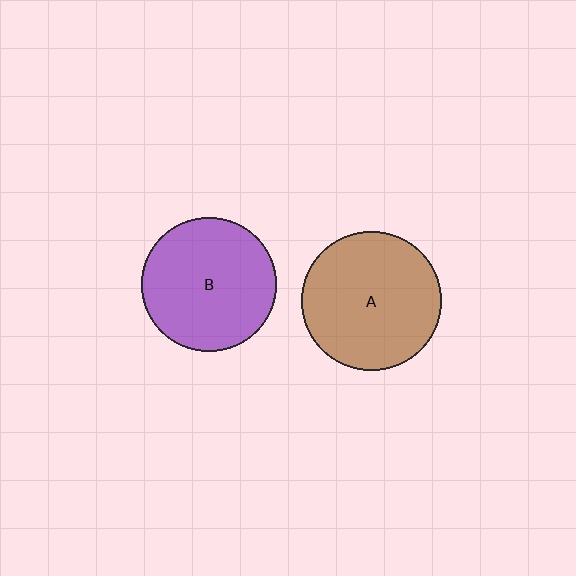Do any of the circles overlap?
No, none of the circles overlap.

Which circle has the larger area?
Circle A (brown).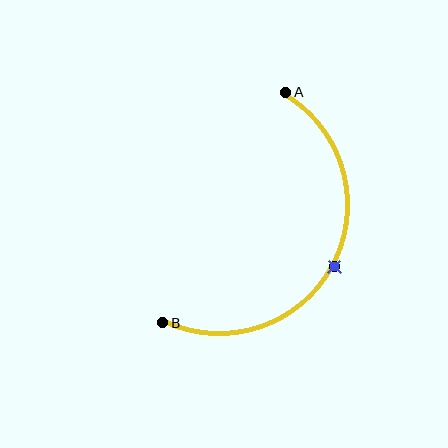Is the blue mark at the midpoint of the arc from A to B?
Yes. The blue mark lies on the arc at equal arc-length from both A and B — it is the arc midpoint.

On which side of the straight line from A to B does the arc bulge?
The arc bulges to the right of the straight line connecting A and B.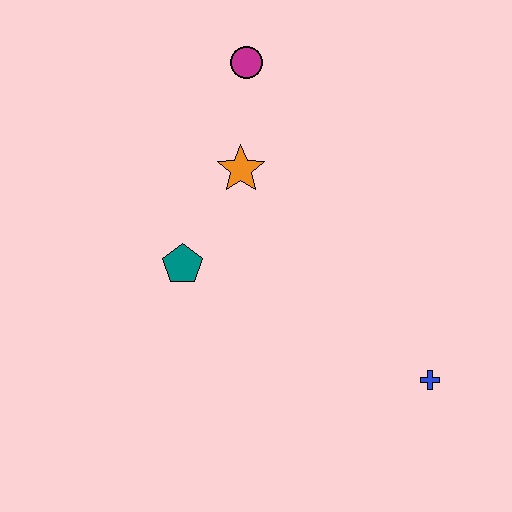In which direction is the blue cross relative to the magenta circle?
The blue cross is below the magenta circle.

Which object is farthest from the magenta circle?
The blue cross is farthest from the magenta circle.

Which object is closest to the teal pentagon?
The orange star is closest to the teal pentagon.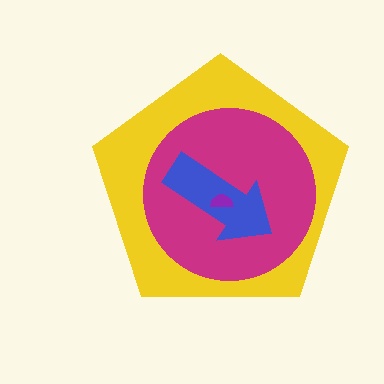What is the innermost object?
The purple semicircle.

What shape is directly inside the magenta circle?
The blue arrow.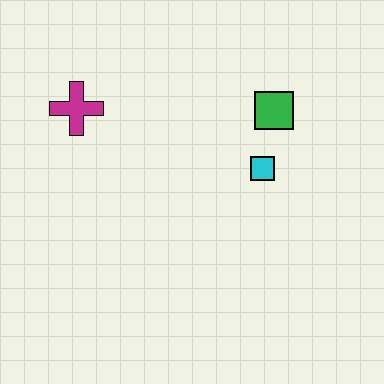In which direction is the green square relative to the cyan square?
The green square is above the cyan square.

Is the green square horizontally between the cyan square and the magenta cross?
No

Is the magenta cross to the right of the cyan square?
No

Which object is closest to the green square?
The cyan square is closest to the green square.